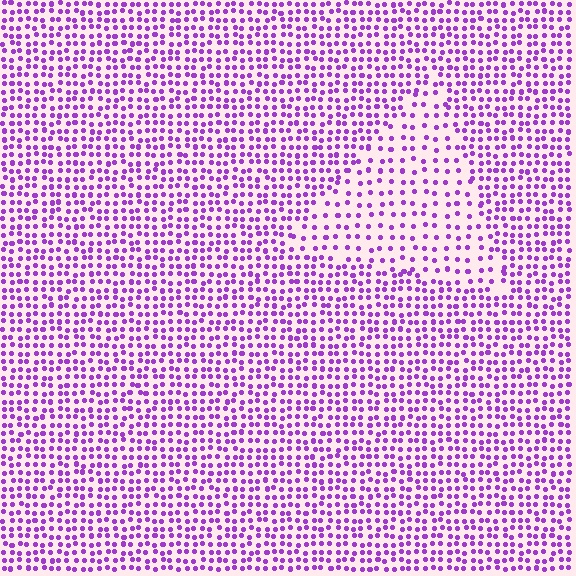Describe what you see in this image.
The image contains small purple elements arranged at two different densities. A triangle-shaped region is visible where the elements are less densely packed than the surrounding area.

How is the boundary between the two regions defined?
The boundary is defined by a change in element density (approximately 1.9x ratio). All elements are the same color, size, and shape.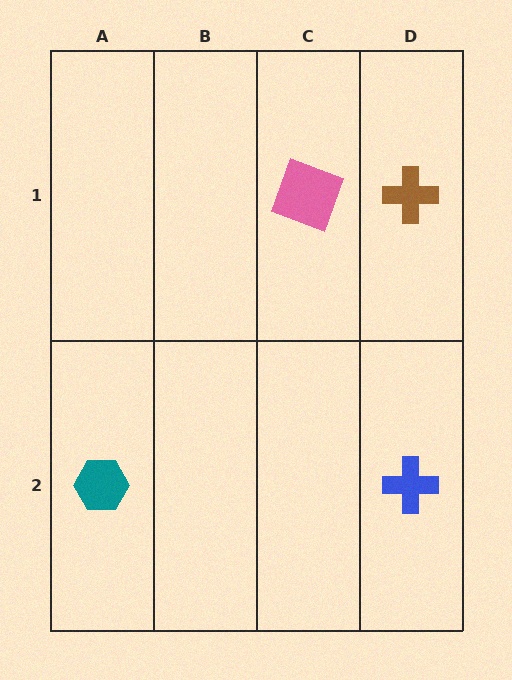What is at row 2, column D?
A blue cross.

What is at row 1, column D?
A brown cross.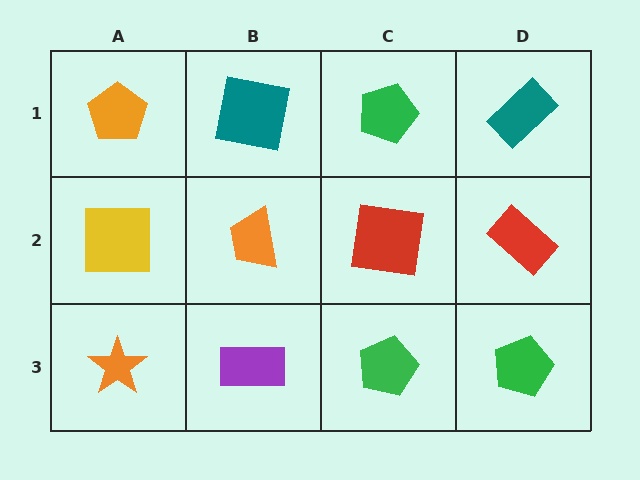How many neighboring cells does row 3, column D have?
2.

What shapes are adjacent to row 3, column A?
A yellow square (row 2, column A), a purple rectangle (row 3, column B).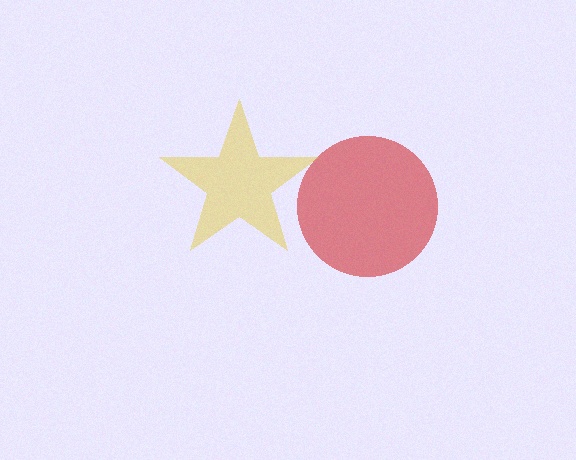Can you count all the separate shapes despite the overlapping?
Yes, there are 2 separate shapes.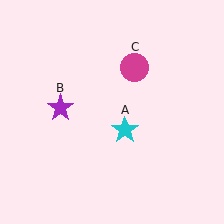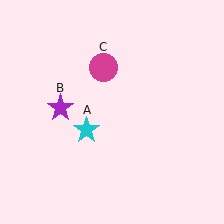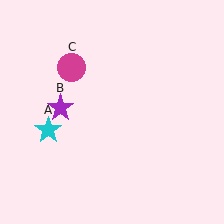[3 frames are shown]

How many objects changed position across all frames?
2 objects changed position: cyan star (object A), magenta circle (object C).